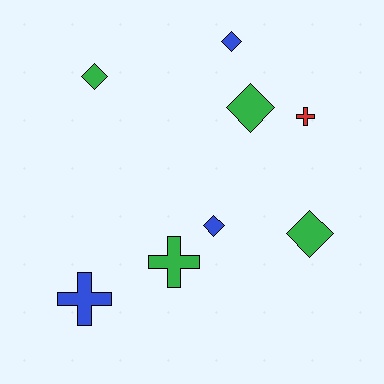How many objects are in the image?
There are 8 objects.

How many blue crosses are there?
There is 1 blue cross.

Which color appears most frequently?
Green, with 4 objects.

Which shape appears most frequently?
Diamond, with 5 objects.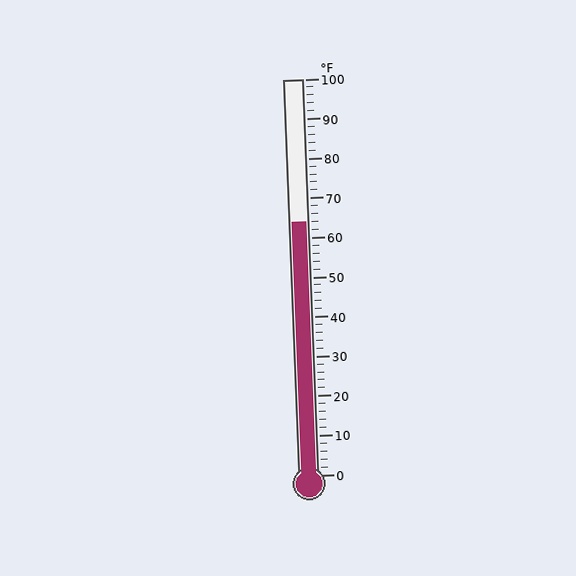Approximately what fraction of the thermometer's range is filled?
The thermometer is filled to approximately 65% of its range.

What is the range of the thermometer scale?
The thermometer scale ranges from 0°F to 100°F.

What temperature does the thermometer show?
The thermometer shows approximately 64°F.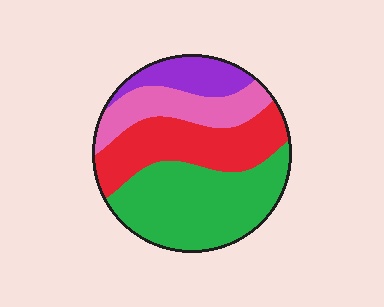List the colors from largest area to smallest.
From largest to smallest: green, red, pink, purple.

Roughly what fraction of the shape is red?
Red covers about 30% of the shape.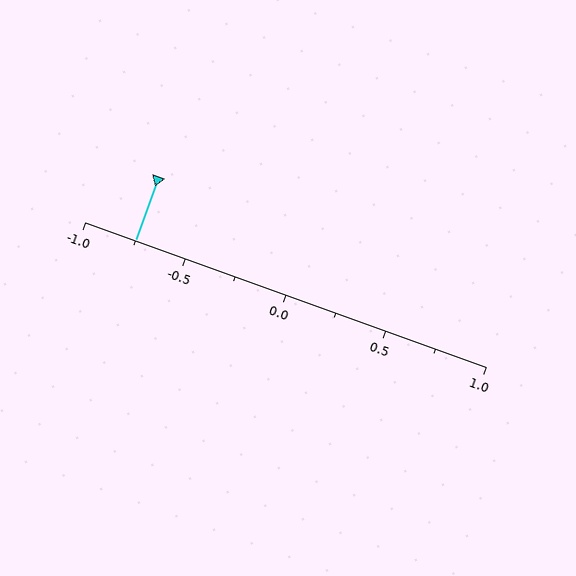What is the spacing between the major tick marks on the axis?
The major ticks are spaced 0.5 apart.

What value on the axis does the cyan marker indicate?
The marker indicates approximately -0.75.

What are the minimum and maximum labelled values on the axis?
The axis runs from -1.0 to 1.0.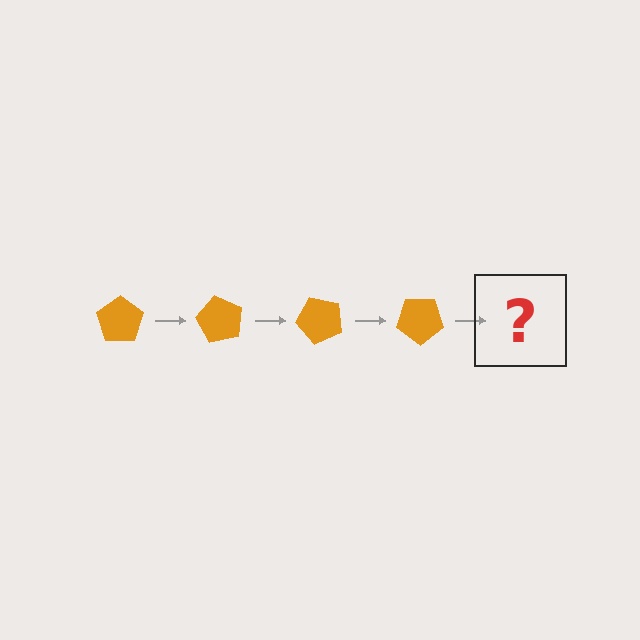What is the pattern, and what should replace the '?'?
The pattern is that the pentagon rotates 60 degrees each step. The '?' should be an orange pentagon rotated 240 degrees.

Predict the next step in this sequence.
The next step is an orange pentagon rotated 240 degrees.